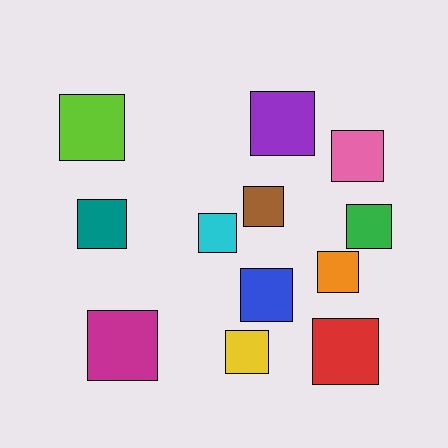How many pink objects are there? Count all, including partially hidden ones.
There is 1 pink object.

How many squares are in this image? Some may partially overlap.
There are 12 squares.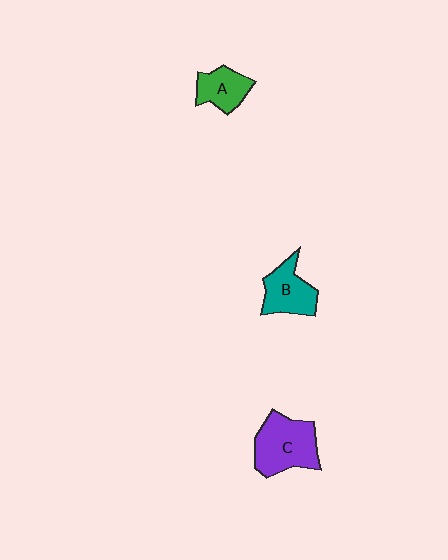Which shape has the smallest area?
Shape A (green).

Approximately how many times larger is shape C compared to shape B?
Approximately 1.4 times.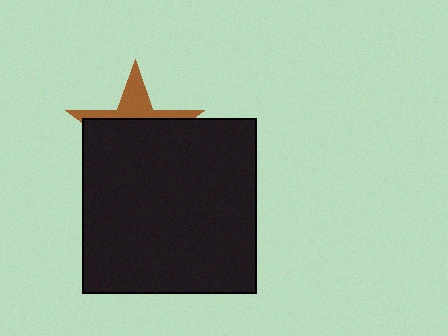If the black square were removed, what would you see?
You would see the complete brown star.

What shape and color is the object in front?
The object in front is a black square.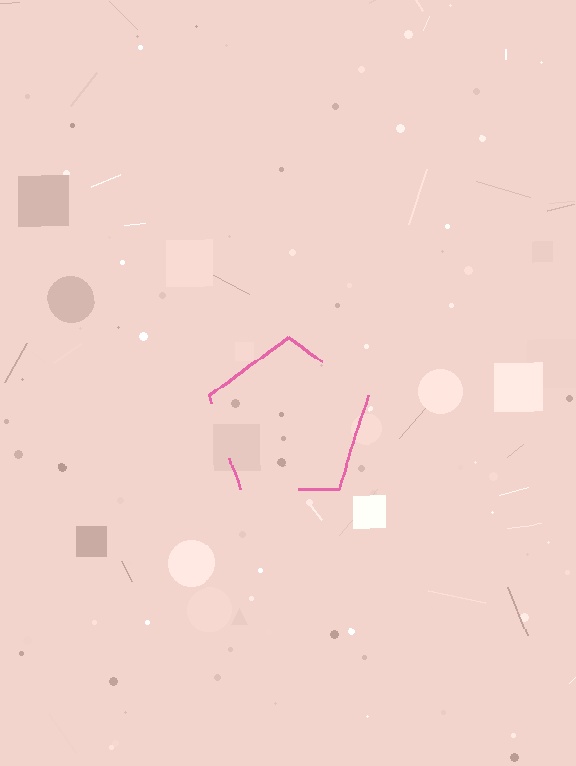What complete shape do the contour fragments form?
The contour fragments form a pentagon.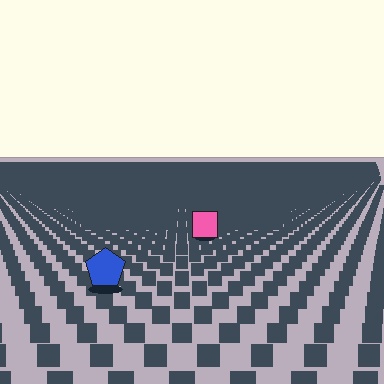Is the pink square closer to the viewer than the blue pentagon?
No. The blue pentagon is closer — you can tell from the texture gradient: the ground texture is coarser near it.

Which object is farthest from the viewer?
The pink square is farthest from the viewer. It appears smaller and the ground texture around it is denser.